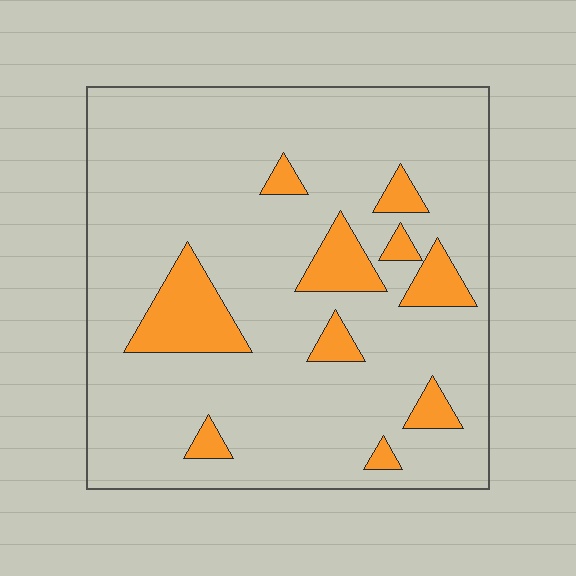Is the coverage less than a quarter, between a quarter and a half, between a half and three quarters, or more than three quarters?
Less than a quarter.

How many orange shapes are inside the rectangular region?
10.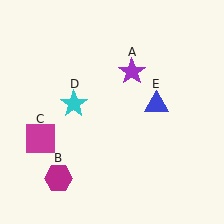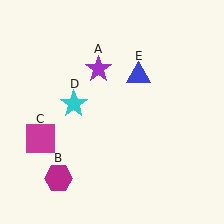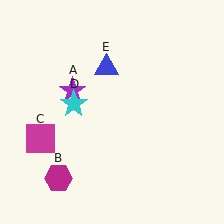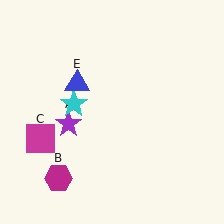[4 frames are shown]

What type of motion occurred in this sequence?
The purple star (object A), blue triangle (object E) rotated counterclockwise around the center of the scene.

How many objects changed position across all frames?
2 objects changed position: purple star (object A), blue triangle (object E).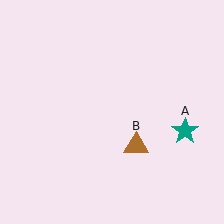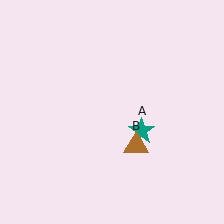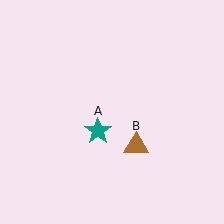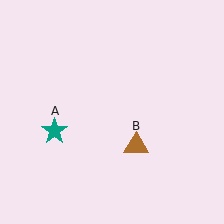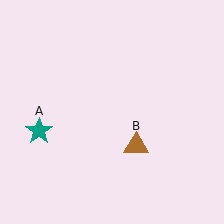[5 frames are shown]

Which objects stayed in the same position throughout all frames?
Brown triangle (object B) remained stationary.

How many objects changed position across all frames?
1 object changed position: teal star (object A).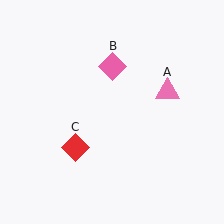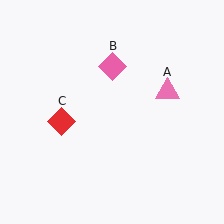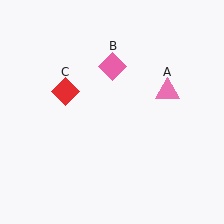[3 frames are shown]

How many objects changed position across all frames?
1 object changed position: red diamond (object C).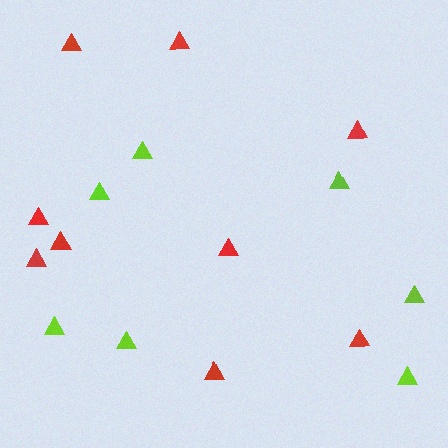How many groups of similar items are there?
There are 2 groups: one group of red triangles (9) and one group of lime triangles (7).